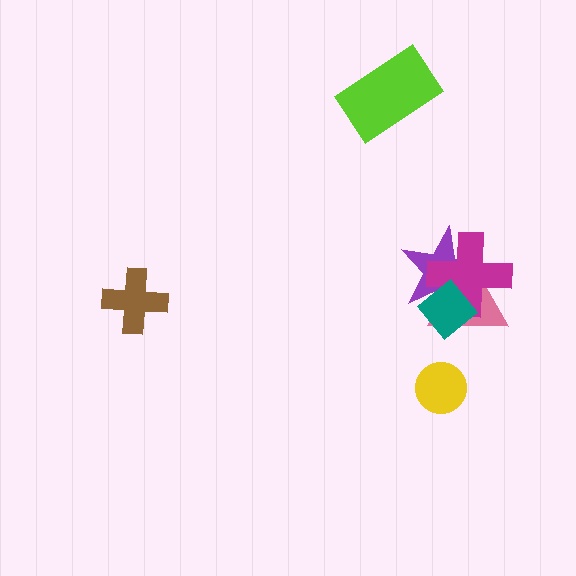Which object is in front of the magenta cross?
The teal diamond is in front of the magenta cross.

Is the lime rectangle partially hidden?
No, no other shape covers it.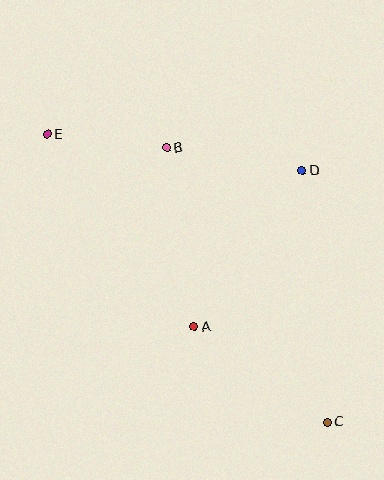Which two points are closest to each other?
Points B and E are closest to each other.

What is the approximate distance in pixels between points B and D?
The distance between B and D is approximately 138 pixels.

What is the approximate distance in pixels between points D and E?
The distance between D and E is approximately 258 pixels.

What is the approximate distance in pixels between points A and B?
The distance between A and B is approximately 181 pixels.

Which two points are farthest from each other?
Points C and E are farthest from each other.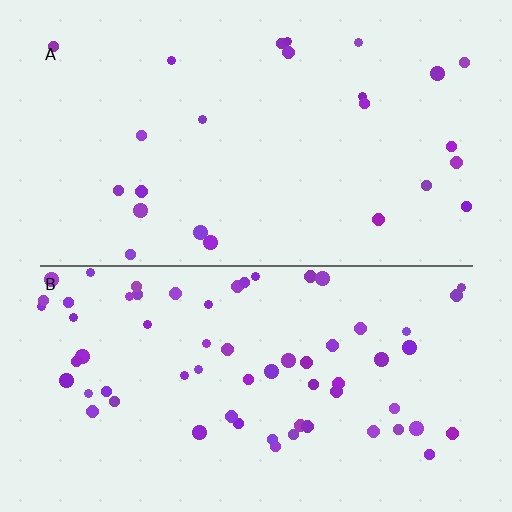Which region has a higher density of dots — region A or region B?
B (the bottom).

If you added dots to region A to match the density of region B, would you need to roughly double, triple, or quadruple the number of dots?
Approximately triple.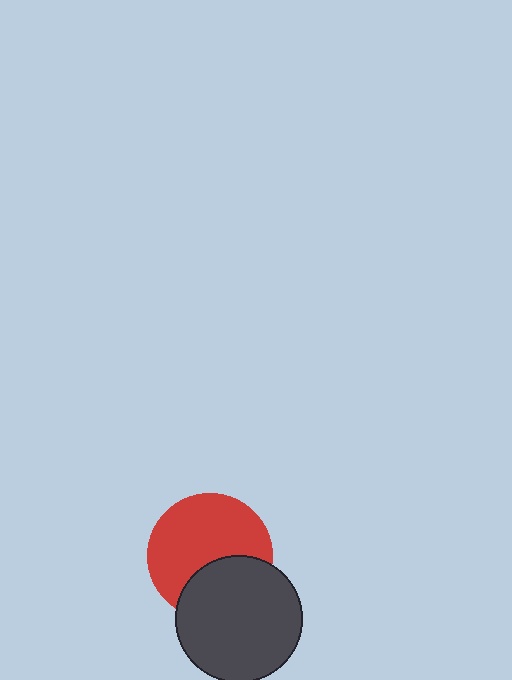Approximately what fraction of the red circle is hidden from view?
Roughly 35% of the red circle is hidden behind the dark gray circle.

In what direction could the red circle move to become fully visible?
The red circle could move up. That would shift it out from behind the dark gray circle entirely.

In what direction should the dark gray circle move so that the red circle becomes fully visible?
The dark gray circle should move down. That is the shortest direction to clear the overlap and leave the red circle fully visible.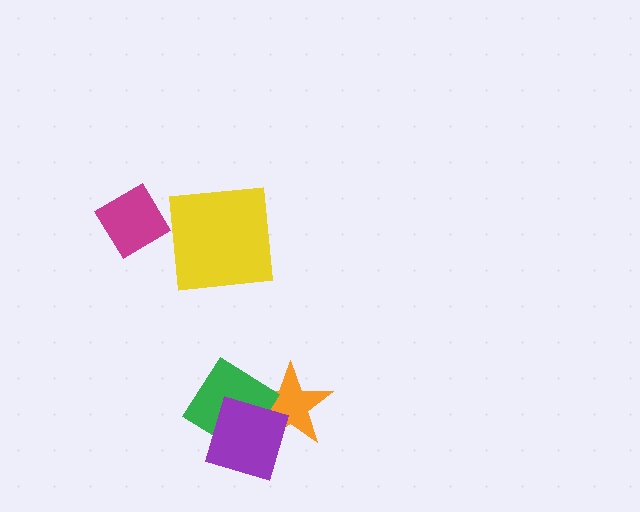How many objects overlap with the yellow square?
0 objects overlap with the yellow square.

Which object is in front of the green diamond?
The purple square is in front of the green diamond.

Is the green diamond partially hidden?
Yes, it is partially covered by another shape.